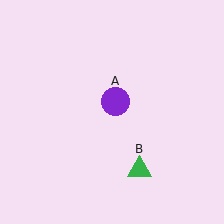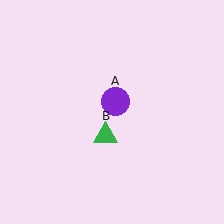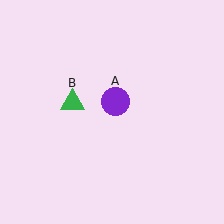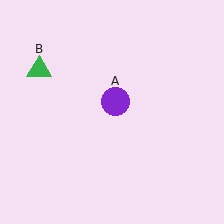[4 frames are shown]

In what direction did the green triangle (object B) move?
The green triangle (object B) moved up and to the left.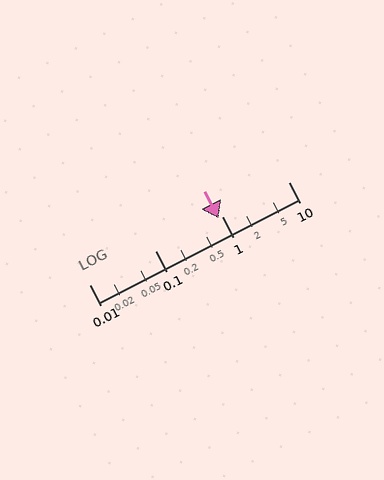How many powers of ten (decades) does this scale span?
The scale spans 3 decades, from 0.01 to 10.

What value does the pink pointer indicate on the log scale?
The pointer indicates approximately 0.9.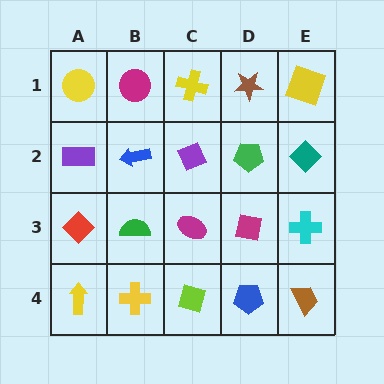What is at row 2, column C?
A purple diamond.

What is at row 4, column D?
A blue pentagon.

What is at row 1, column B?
A magenta circle.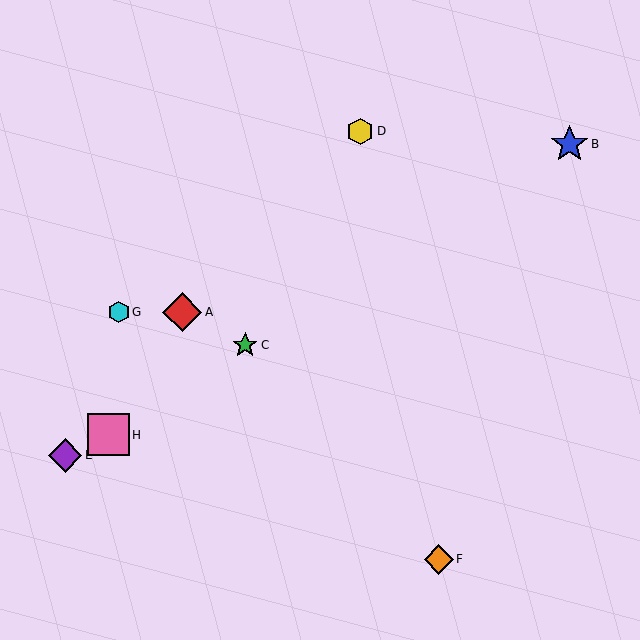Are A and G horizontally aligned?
Yes, both are at y≈312.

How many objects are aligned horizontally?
2 objects (A, G) are aligned horizontally.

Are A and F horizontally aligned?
No, A is at y≈312 and F is at y≈559.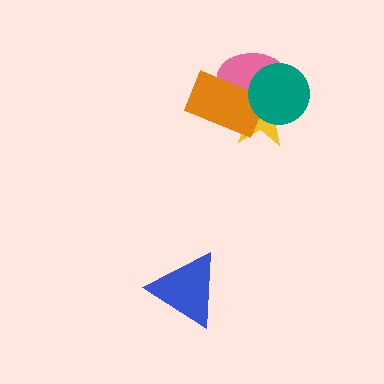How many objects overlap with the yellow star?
3 objects overlap with the yellow star.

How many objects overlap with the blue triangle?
0 objects overlap with the blue triangle.